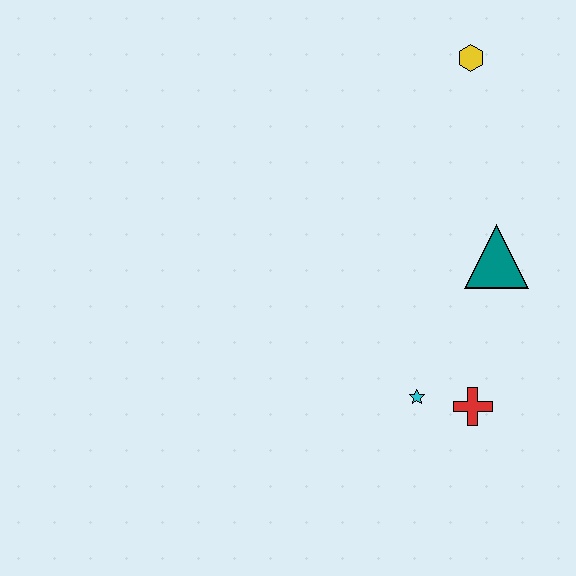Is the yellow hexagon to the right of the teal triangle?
No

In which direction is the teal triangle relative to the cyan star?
The teal triangle is above the cyan star.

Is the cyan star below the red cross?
No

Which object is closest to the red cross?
The cyan star is closest to the red cross.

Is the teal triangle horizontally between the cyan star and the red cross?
No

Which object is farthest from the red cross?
The yellow hexagon is farthest from the red cross.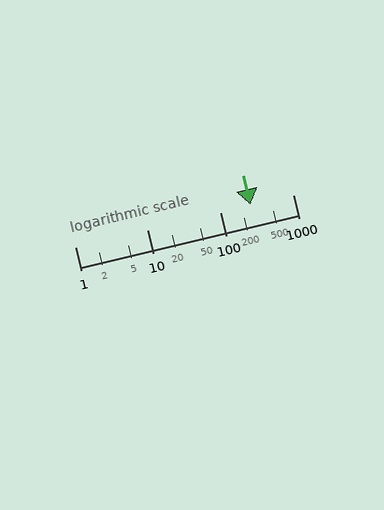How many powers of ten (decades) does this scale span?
The scale spans 3 decades, from 1 to 1000.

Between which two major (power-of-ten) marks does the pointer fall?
The pointer is between 100 and 1000.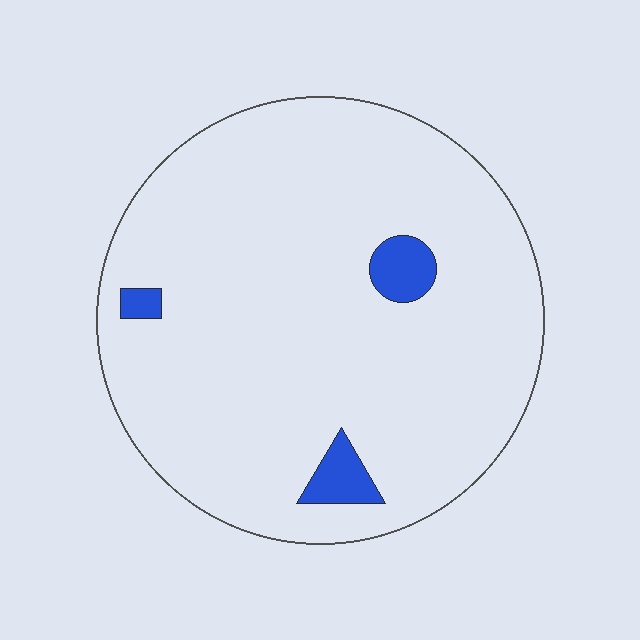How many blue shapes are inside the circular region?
3.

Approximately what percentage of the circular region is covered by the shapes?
Approximately 5%.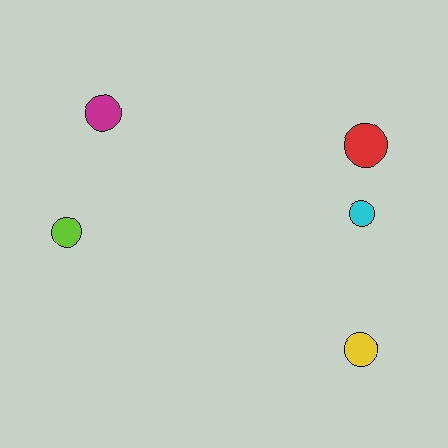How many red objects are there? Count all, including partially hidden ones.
There is 1 red object.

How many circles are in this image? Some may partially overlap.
There are 5 circles.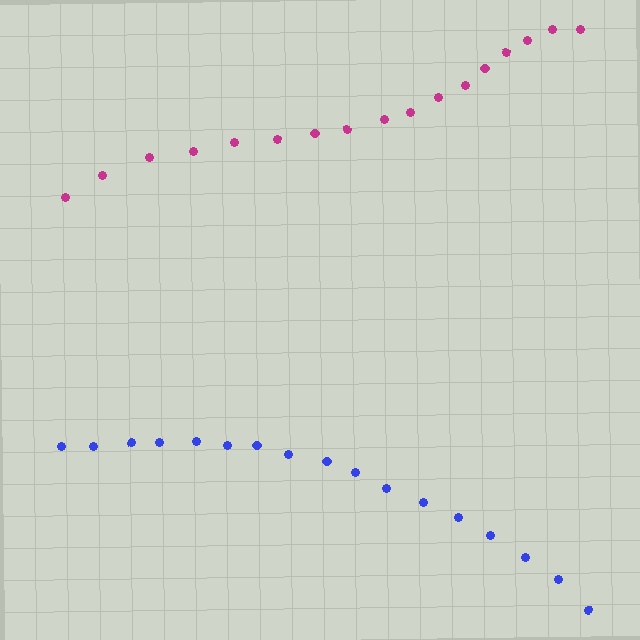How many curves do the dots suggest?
There are 2 distinct paths.